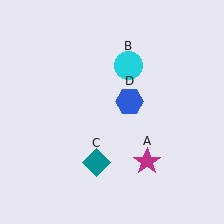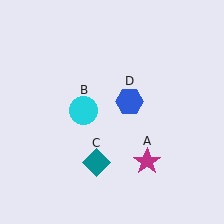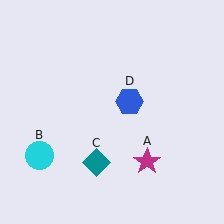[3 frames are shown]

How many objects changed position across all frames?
1 object changed position: cyan circle (object B).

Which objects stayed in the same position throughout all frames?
Magenta star (object A) and teal diamond (object C) and blue hexagon (object D) remained stationary.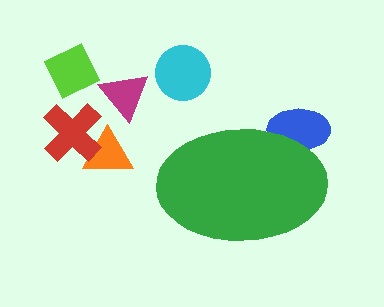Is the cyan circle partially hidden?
No, the cyan circle is fully visible.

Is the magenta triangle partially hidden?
No, the magenta triangle is fully visible.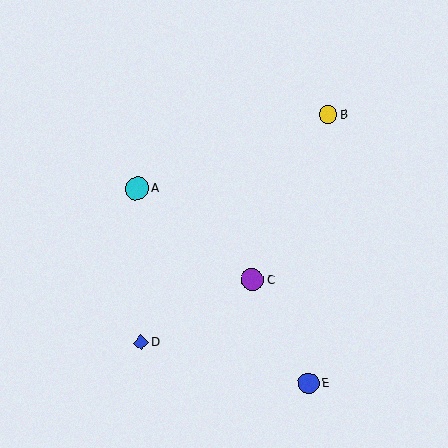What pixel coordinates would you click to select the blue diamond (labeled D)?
Click at (141, 343) to select the blue diamond D.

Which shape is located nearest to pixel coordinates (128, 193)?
The cyan circle (labeled A) at (137, 189) is nearest to that location.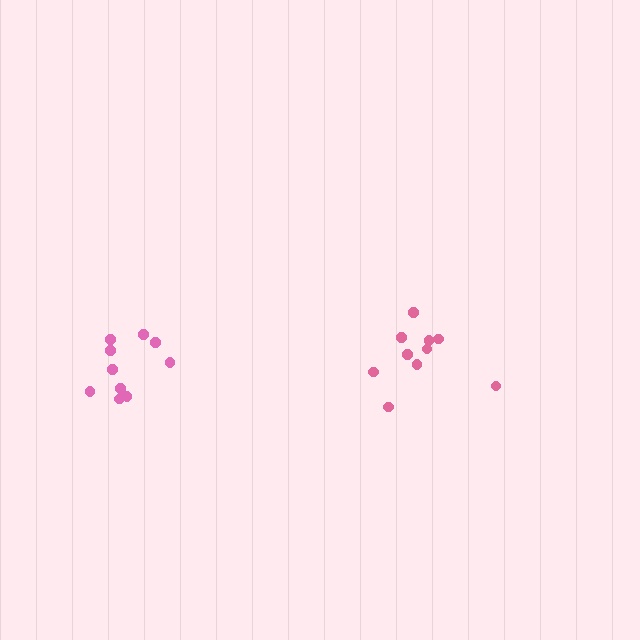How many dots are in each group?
Group 1: 10 dots, Group 2: 10 dots (20 total).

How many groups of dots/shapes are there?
There are 2 groups.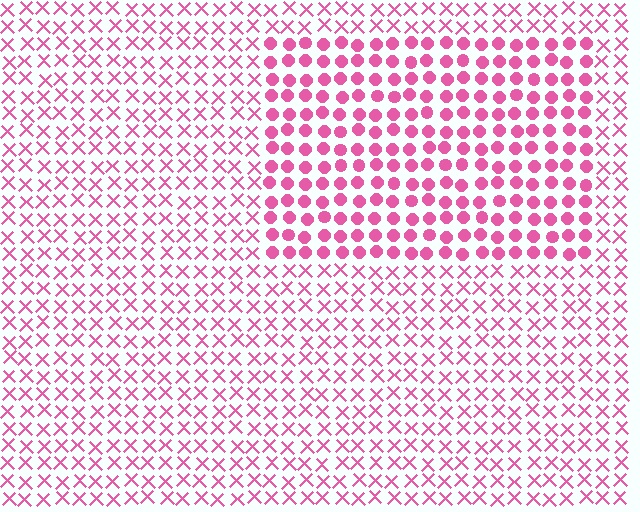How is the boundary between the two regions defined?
The boundary is defined by a change in element shape: circles inside vs. X marks outside. All elements share the same color and spacing.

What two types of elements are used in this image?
The image uses circles inside the rectangle region and X marks outside it.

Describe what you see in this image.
The image is filled with small pink elements arranged in a uniform grid. A rectangle-shaped region contains circles, while the surrounding area contains X marks. The boundary is defined purely by the change in element shape.